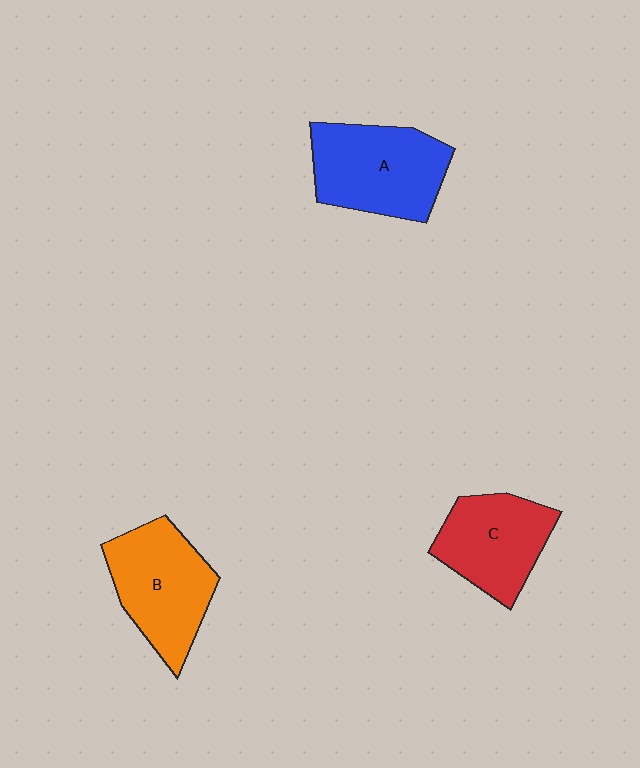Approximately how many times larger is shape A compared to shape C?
Approximately 1.2 times.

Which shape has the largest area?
Shape A (blue).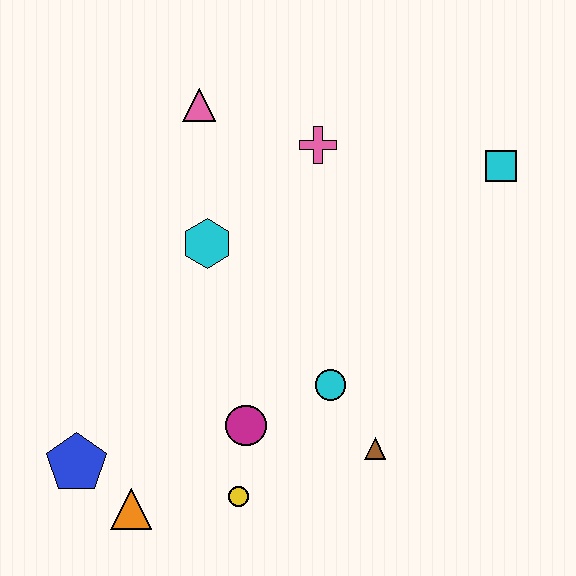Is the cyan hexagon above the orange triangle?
Yes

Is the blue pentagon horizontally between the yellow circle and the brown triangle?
No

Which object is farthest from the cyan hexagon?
The cyan square is farthest from the cyan hexagon.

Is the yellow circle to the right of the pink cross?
No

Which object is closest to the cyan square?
The pink cross is closest to the cyan square.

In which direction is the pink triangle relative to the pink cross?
The pink triangle is to the left of the pink cross.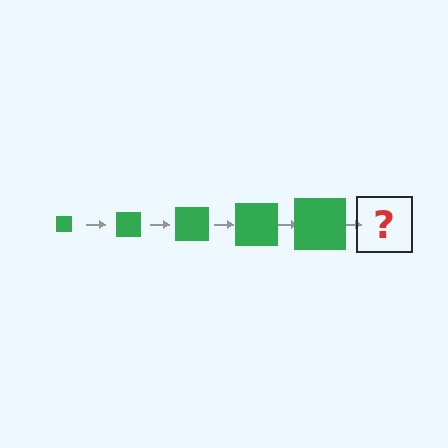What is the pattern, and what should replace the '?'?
The pattern is that the square gets progressively larger each step. The '?' should be a green square, larger than the previous one.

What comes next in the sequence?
The next element should be a green square, larger than the previous one.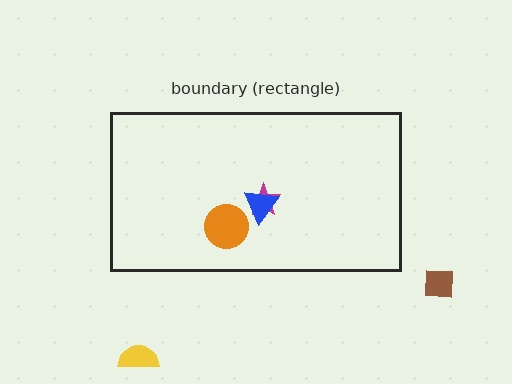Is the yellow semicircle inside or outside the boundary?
Outside.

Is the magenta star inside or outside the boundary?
Inside.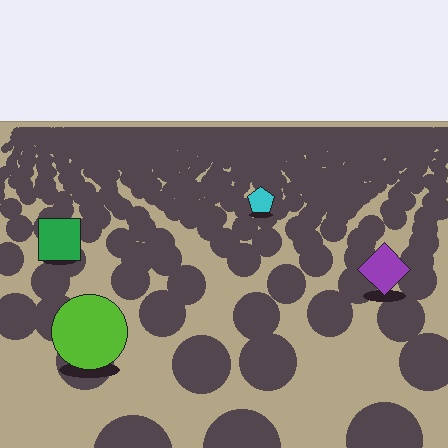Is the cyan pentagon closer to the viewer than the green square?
No. The green square is closer — you can tell from the texture gradient: the ground texture is coarser near it.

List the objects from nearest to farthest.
From nearest to farthest: the lime circle, the purple diamond, the green square, the cyan pentagon.